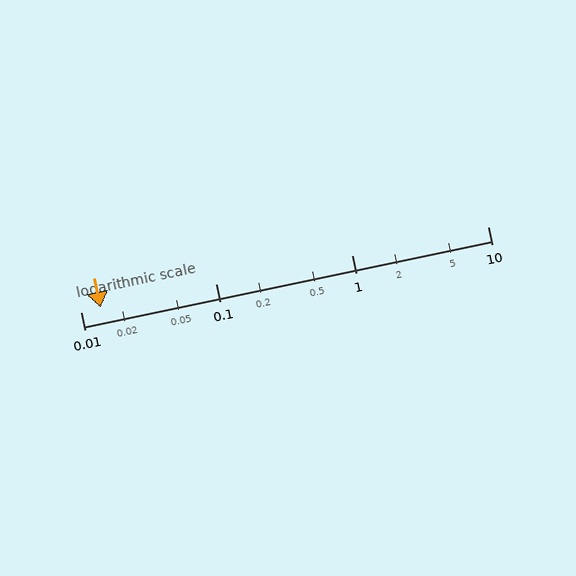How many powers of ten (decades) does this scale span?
The scale spans 3 decades, from 0.01 to 10.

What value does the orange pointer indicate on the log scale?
The pointer indicates approximately 0.014.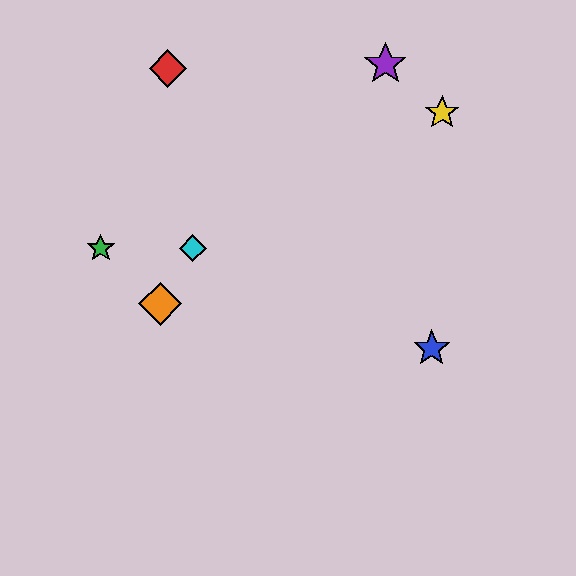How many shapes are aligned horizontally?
2 shapes (the green star, the cyan diamond) are aligned horizontally.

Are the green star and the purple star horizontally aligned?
No, the green star is at y≈248 and the purple star is at y≈64.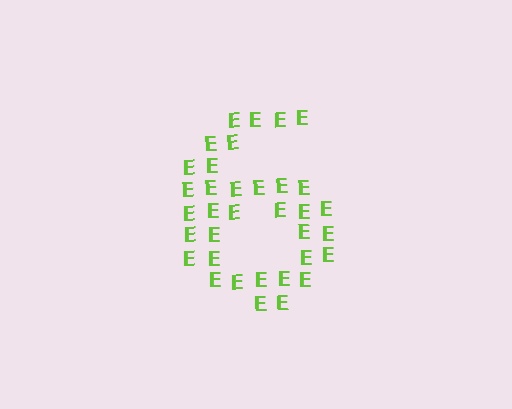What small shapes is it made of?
It is made of small letter E's.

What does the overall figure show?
The overall figure shows the digit 6.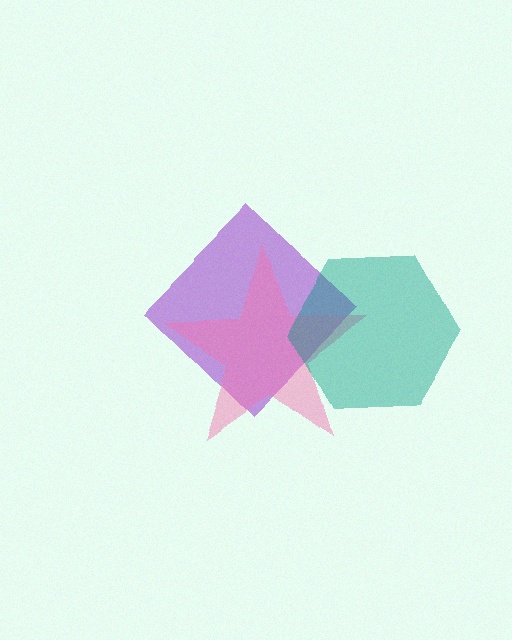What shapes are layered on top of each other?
The layered shapes are: a purple diamond, a pink star, a teal hexagon.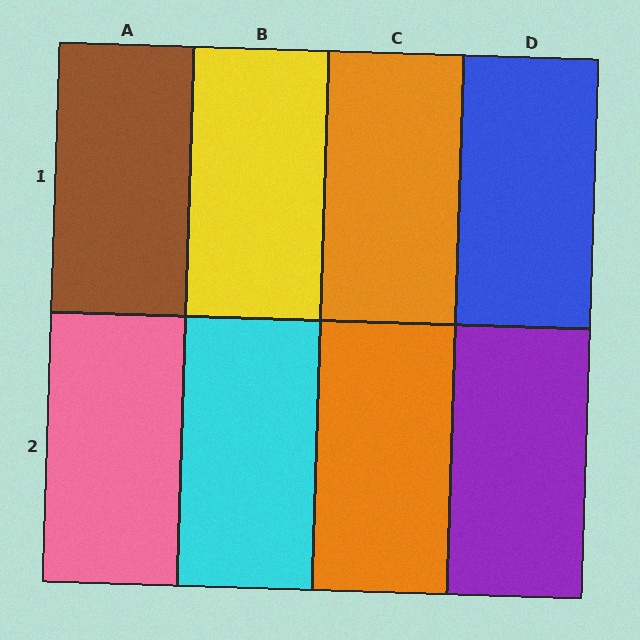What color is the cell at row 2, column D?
Purple.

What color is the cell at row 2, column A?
Pink.